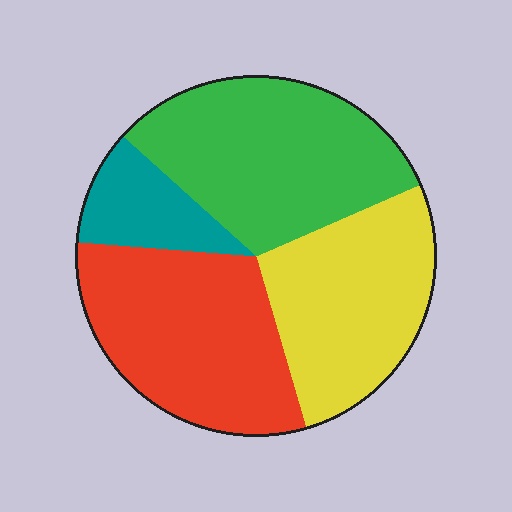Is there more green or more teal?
Green.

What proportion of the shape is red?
Red covers 31% of the shape.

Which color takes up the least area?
Teal, at roughly 10%.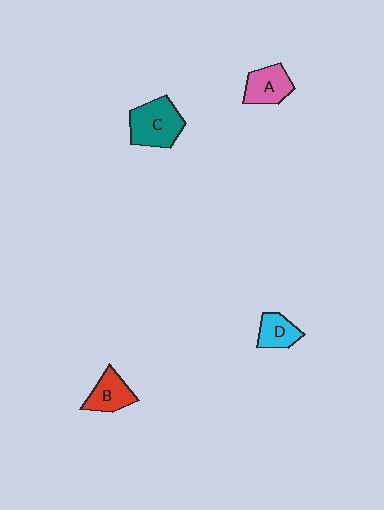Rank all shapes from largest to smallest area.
From largest to smallest: C (teal), A (pink), B (red), D (cyan).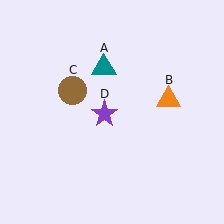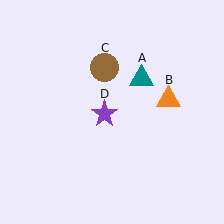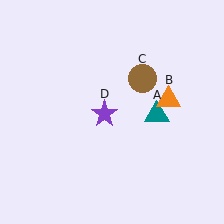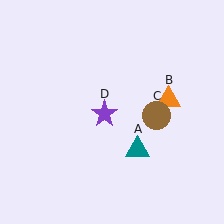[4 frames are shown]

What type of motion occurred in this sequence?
The teal triangle (object A), brown circle (object C) rotated clockwise around the center of the scene.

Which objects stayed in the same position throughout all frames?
Orange triangle (object B) and purple star (object D) remained stationary.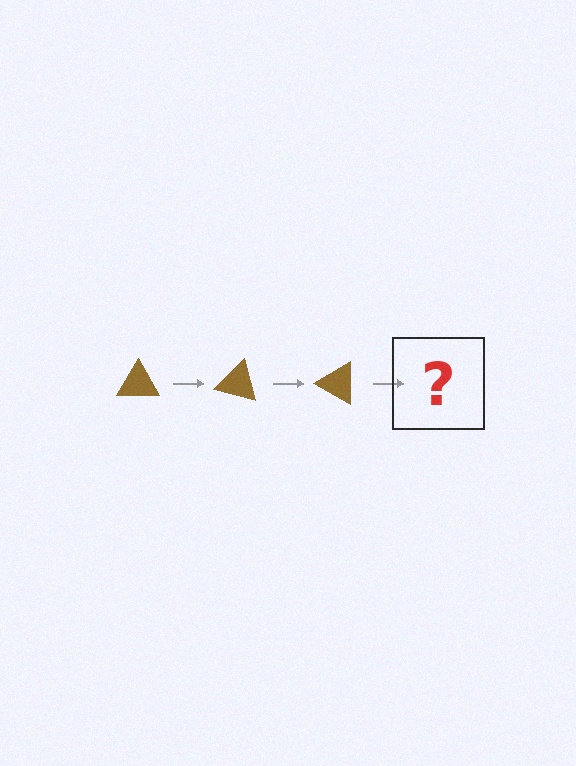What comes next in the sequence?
The next element should be a brown triangle rotated 45 degrees.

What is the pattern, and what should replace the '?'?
The pattern is that the triangle rotates 15 degrees each step. The '?' should be a brown triangle rotated 45 degrees.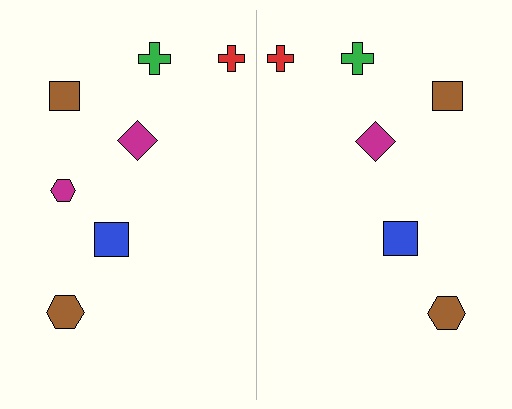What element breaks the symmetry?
A magenta hexagon is missing from the right side.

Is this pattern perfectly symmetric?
No, the pattern is not perfectly symmetric. A magenta hexagon is missing from the right side.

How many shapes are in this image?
There are 13 shapes in this image.